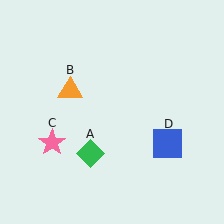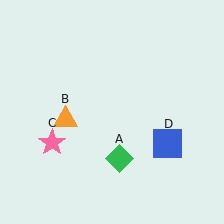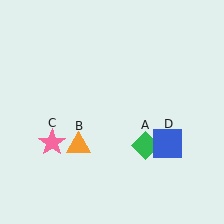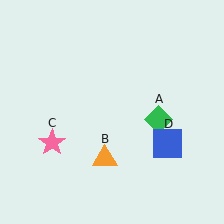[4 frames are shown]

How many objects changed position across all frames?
2 objects changed position: green diamond (object A), orange triangle (object B).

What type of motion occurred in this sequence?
The green diamond (object A), orange triangle (object B) rotated counterclockwise around the center of the scene.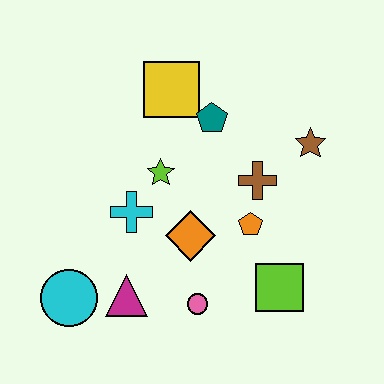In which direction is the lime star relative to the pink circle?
The lime star is above the pink circle.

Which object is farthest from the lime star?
The lime square is farthest from the lime star.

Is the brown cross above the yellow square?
No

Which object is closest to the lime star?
The cyan cross is closest to the lime star.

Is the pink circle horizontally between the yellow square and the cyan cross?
No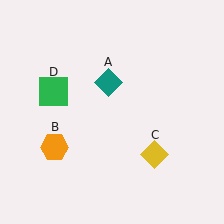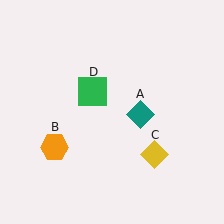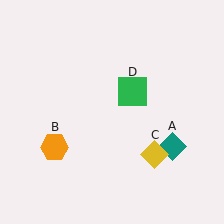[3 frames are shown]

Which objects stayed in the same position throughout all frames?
Orange hexagon (object B) and yellow diamond (object C) remained stationary.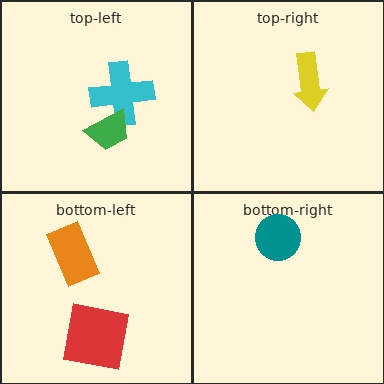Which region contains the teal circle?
The bottom-right region.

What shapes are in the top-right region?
The yellow arrow.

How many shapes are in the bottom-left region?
2.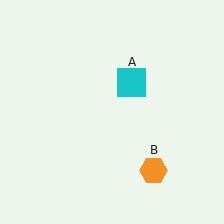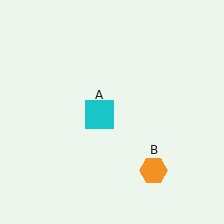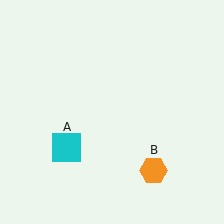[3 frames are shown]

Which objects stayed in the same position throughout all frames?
Orange hexagon (object B) remained stationary.